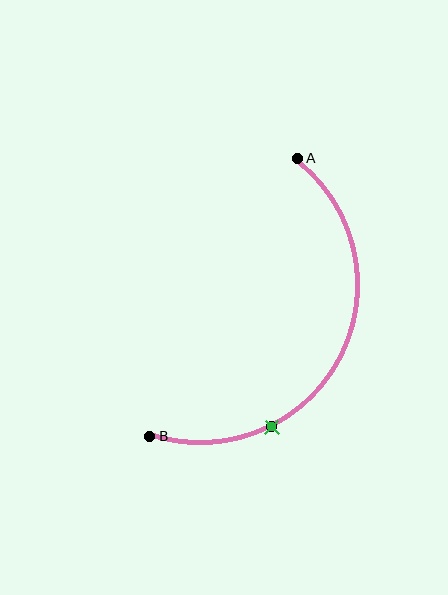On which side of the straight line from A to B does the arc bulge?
The arc bulges to the right of the straight line connecting A and B.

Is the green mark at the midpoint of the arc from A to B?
No. The green mark lies on the arc but is closer to endpoint B. The arc midpoint would be at the point on the curve equidistant along the arc from both A and B.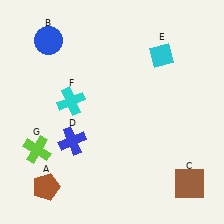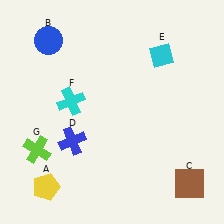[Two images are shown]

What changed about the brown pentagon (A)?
In Image 1, A is brown. In Image 2, it changed to yellow.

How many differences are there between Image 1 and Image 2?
There is 1 difference between the two images.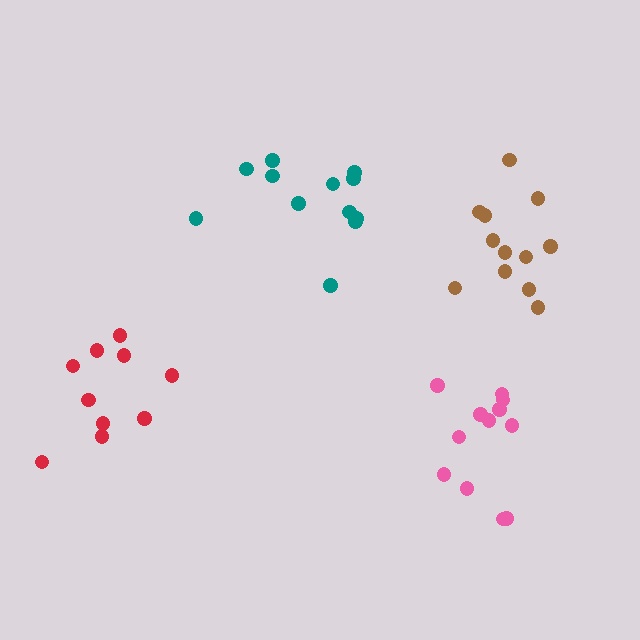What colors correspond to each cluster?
The clusters are colored: pink, teal, brown, red.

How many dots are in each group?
Group 1: 12 dots, Group 2: 12 dots, Group 3: 12 dots, Group 4: 10 dots (46 total).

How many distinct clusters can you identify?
There are 4 distinct clusters.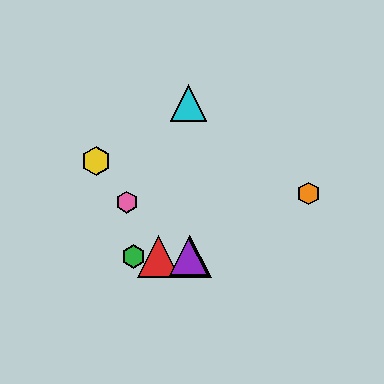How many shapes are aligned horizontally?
4 shapes (the red triangle, the blue triangle, the green hexagon, the purple triangle) are aligned horizontally.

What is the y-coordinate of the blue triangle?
The blue triangle is at y≈257.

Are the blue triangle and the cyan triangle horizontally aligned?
No, the blue triangle is at y≈257 and the cyan triangle is at y≈103.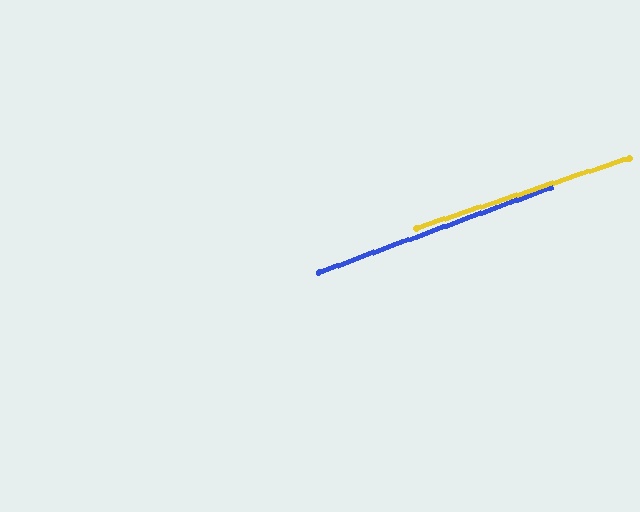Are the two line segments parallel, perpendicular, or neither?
Parallel — their directions differ by only 1.7°.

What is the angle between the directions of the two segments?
Approximately 2 degrees.